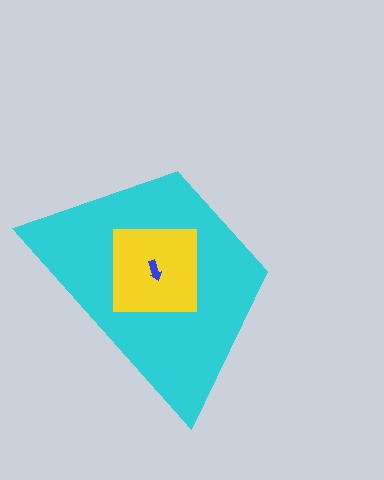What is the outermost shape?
The cyan trapezoid.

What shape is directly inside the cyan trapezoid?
The yellow square.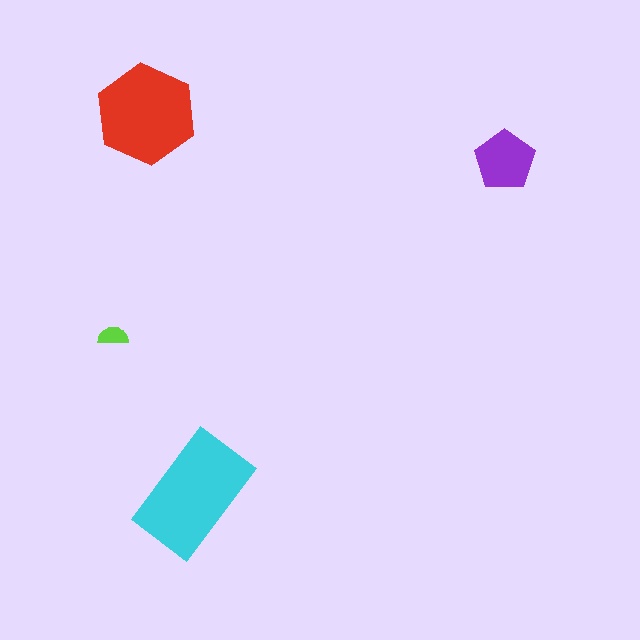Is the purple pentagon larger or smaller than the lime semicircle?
Larger.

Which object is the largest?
The cyan rectangle.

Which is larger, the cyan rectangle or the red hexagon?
The cyan rectangle.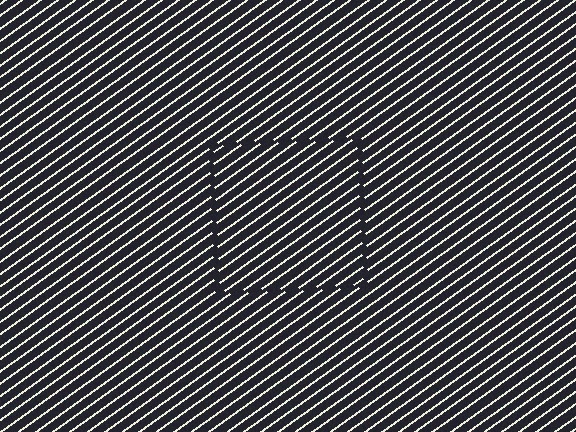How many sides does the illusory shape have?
4 sides — the line-ends trace a square.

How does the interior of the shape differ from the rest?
The interior of the shape contains the same grating, shifted by half a period — the contour is defined by the phase discontinuity where line-ends from the inner and outer gratings abut.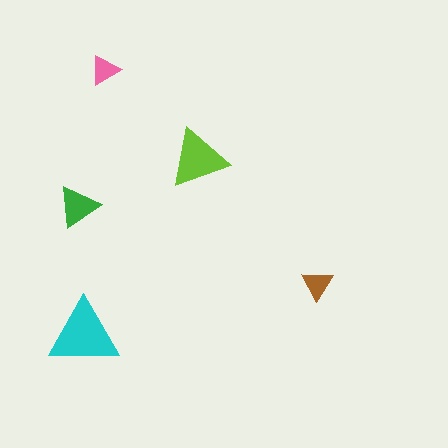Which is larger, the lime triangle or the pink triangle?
The lime one.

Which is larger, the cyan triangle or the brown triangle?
The cyan one.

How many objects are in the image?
There are 5 objects in the image.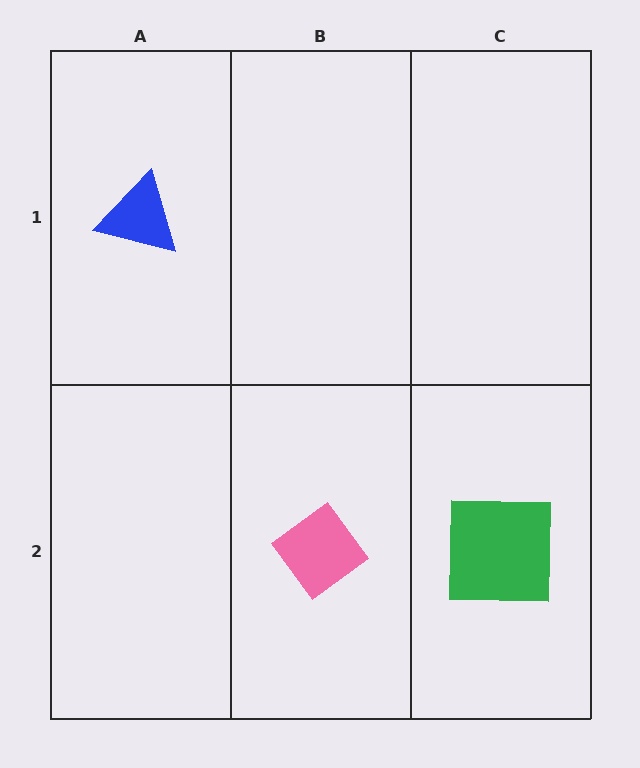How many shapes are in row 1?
1 shape.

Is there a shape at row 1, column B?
No, that cell is empty.